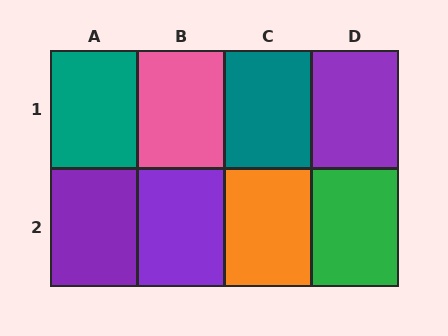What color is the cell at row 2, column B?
Purple.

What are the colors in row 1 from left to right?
Teal, pink, teal, purple.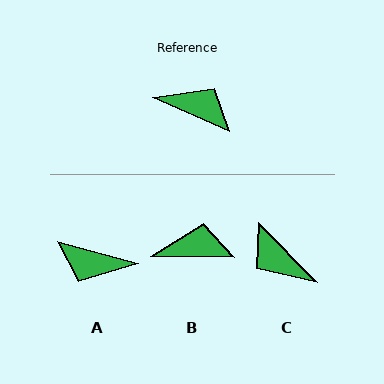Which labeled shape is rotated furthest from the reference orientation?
A, about 171 degrees away.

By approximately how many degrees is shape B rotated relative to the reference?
Approximately 24 degrees counter-clockwise.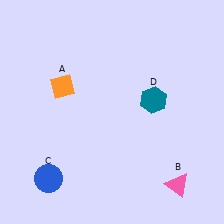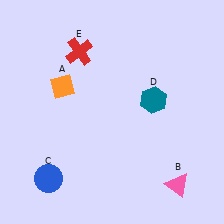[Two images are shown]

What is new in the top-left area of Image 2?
A red cross (E) was added in the top-left area of Image 2.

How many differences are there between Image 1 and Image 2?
There is 1 difference between the two images.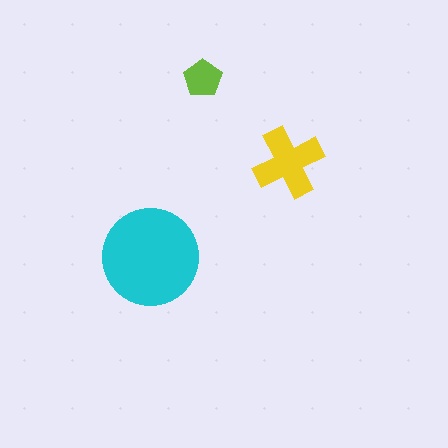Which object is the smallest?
The lime pentagon.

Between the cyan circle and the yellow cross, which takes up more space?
The cyan circle.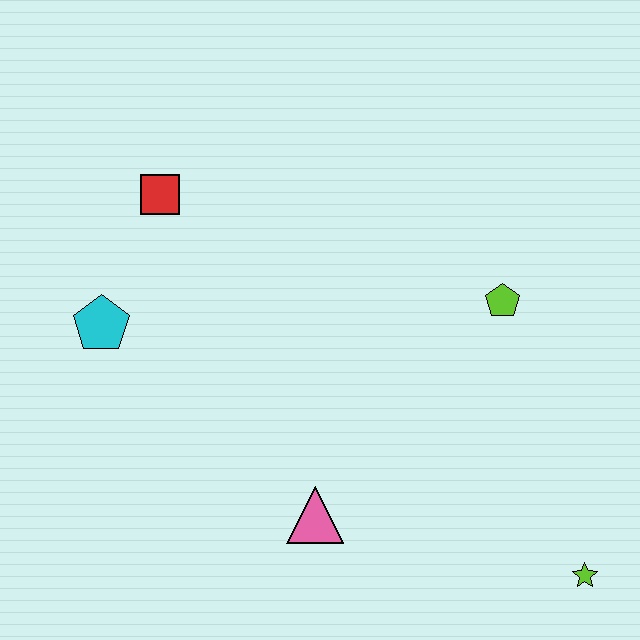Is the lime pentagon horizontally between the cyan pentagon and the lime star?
Yes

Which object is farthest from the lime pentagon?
The cyan pentagon is farthest from the lime pentagon.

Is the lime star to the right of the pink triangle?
Yes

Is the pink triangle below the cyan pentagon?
Yes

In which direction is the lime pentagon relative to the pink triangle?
The lime pentagon is above the pink triangle.